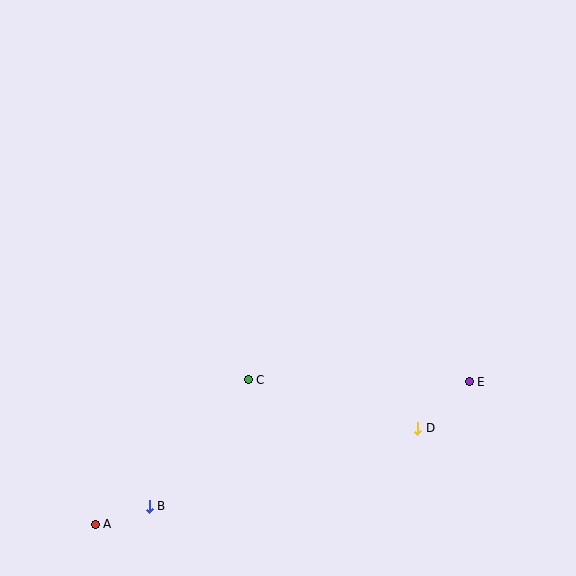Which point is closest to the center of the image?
Point C at (248, 380) is closest to the center.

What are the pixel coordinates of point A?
Point A is at (95, 524).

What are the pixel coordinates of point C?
Point C is at (248, 380).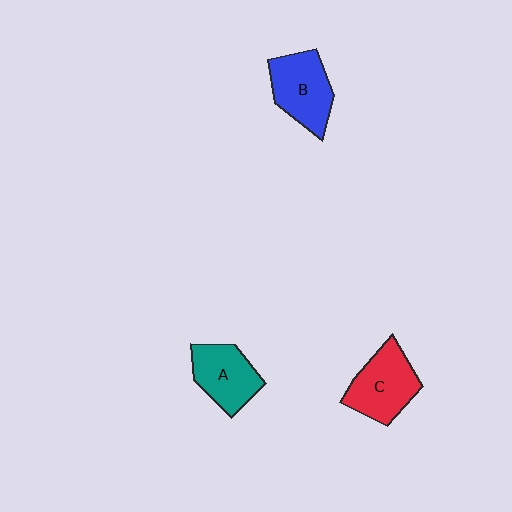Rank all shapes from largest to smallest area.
From largest to smallest: C (red), B (blue), A (teal).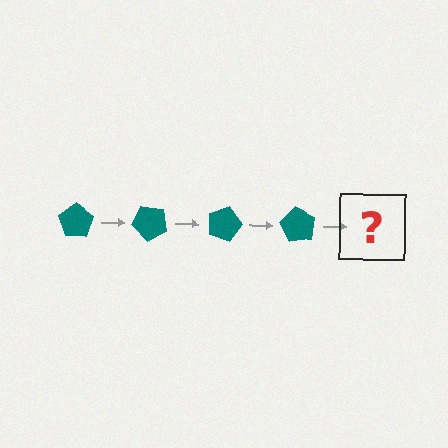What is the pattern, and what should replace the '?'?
The pattern is that the pentagon rotates 45 degrees each step. The '?' should be a teal pentagon rotated 180 degrees.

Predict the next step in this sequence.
The next step is a teal pentagon rotated 180 degrees.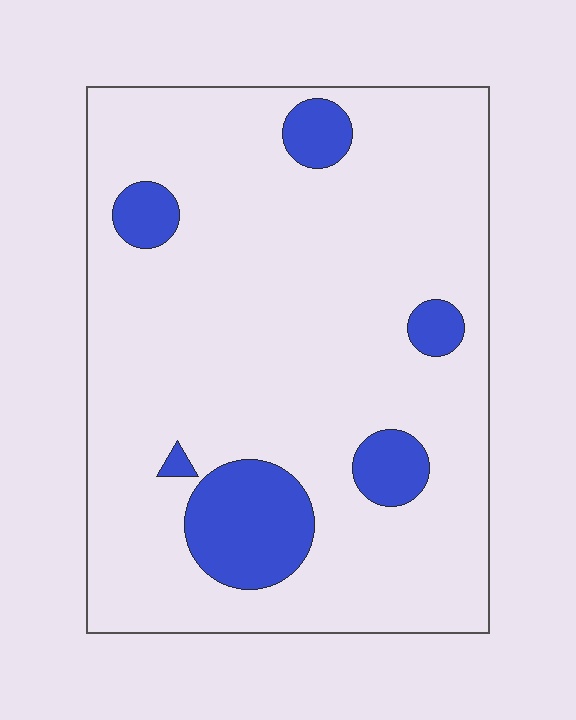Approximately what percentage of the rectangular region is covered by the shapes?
Approximately 15%.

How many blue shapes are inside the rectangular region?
6.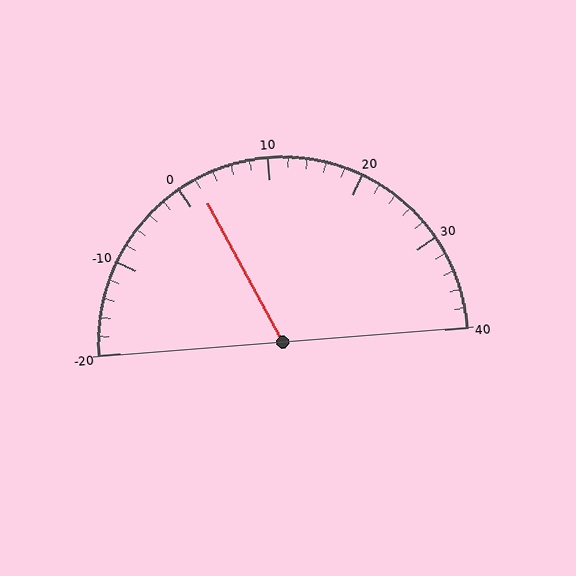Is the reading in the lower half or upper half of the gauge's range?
The reading is in the lower half of the range (-20 to 40).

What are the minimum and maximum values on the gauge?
The gauge ranges from -20 to 40.